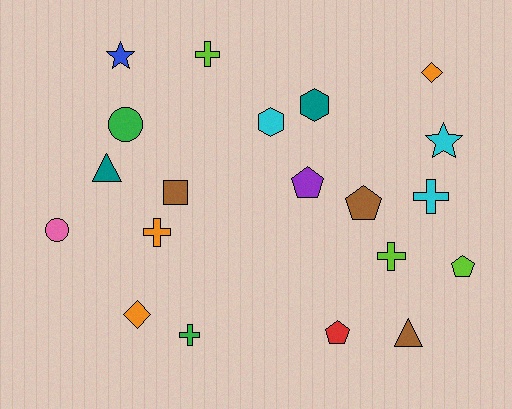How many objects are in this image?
There are 20 objects.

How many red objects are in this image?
There is 1 red object.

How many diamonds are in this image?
There are 2 diamonds.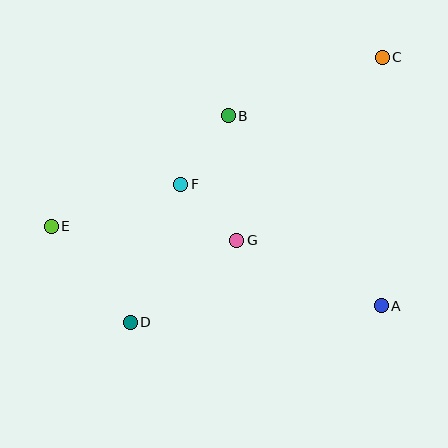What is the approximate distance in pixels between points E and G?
The distance between E and G is approximately 186 pixels.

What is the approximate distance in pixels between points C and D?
The distance between C and D is approximately 366 pixels.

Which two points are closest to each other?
Points F and G are closest to each other.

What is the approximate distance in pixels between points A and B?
The distance between A and B is approximately 244 pixels.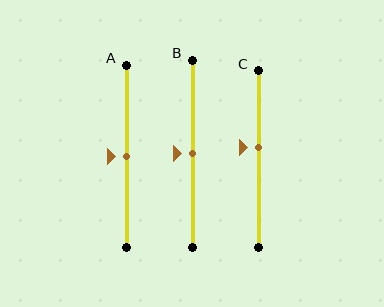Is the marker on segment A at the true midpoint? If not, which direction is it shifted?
Yes, the marker on segment A is at the true midpoint.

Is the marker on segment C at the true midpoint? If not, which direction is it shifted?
No, the marker on segment C is shifted upward by about 7% of the segment length.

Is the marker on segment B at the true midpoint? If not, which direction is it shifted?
Yes, the marker on segment B is at the true midpoint.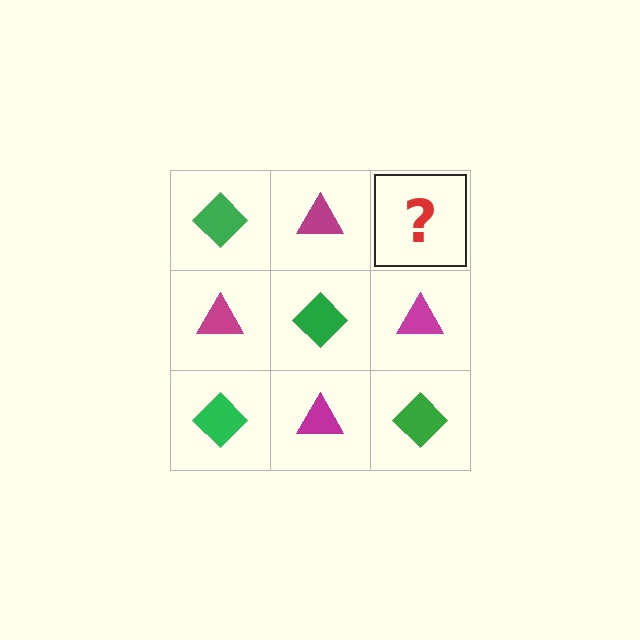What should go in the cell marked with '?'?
The missing cell should contain a green diamond.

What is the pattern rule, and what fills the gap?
The rule is that it alternates green diamond and magenta triangle in a checkerboard pattern. The gap should be filled with a green diamond.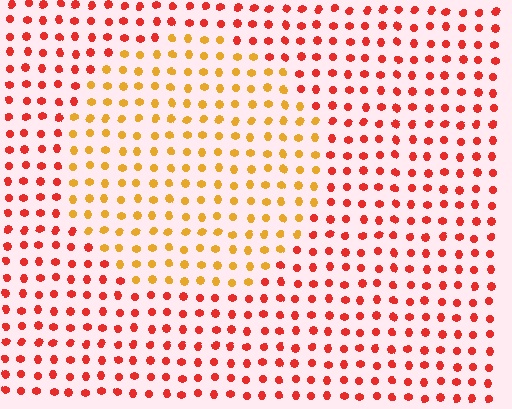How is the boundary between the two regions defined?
The boundary is defined purely by a slight shift in hue (about 39 degrees). Spacing, size, and orientation are identical on both sides.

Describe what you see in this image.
The image is filled with small red elements in a uniform arrangement. A circle-shaped region is visible where the elements are tinted to a slightly different hue, forming a subtle color boundary.